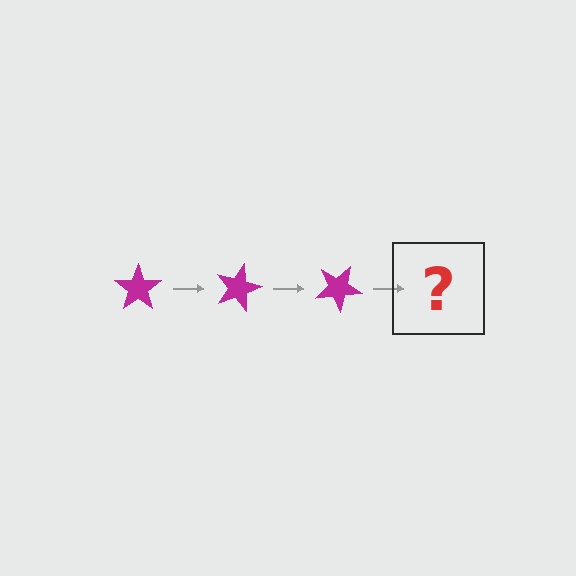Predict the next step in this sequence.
The next step is a magenta star rotated 45 degrees.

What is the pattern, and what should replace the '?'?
The pattern is that the star rotates 15 degrees each step. The '?' should be a magenta star rotated 45 degrees.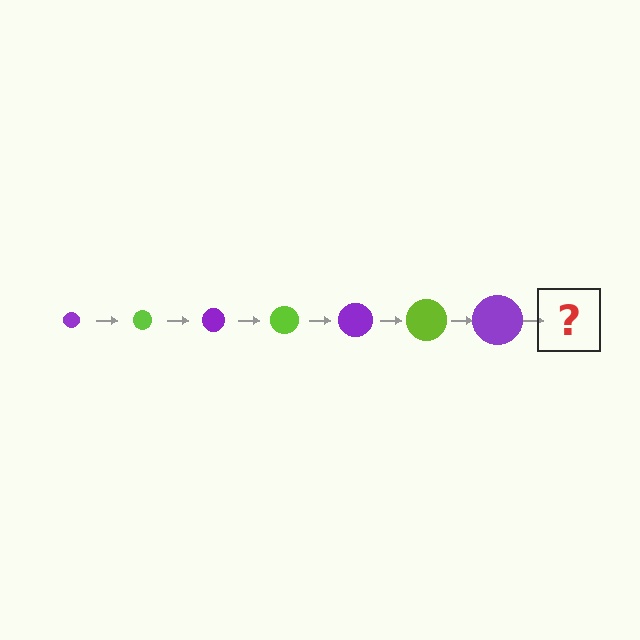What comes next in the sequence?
The next element should be a lime circle, larger than the previous one.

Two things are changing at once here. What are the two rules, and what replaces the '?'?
The two rules are that the circle grows larger each step and the color cycles through purple and lime. The '?' should be a lime circle, larger than the previous one.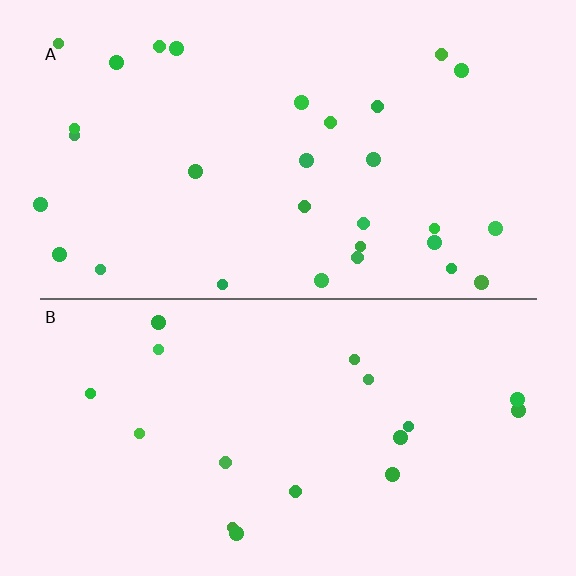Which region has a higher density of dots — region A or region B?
A (the top).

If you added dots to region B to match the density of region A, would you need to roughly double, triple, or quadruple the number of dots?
Approximately double.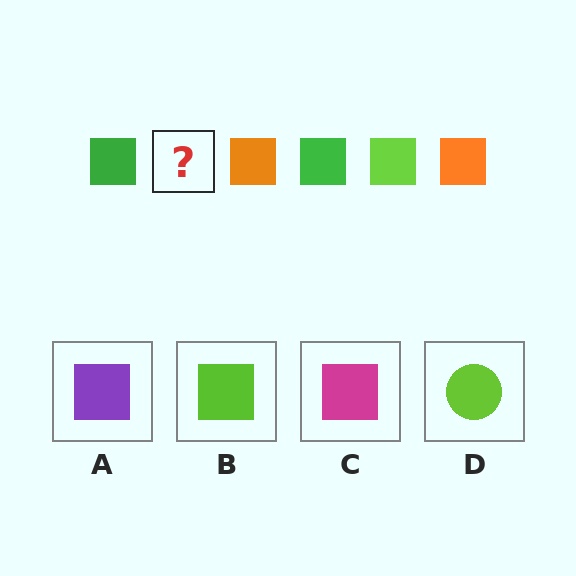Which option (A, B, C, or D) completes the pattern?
B.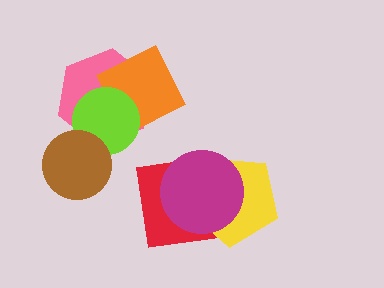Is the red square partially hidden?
Yes, it is partially covered by another shape.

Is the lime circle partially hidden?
Yes, it is partially covered by another shape.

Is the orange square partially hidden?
Yes, it is partially covered by another shape.